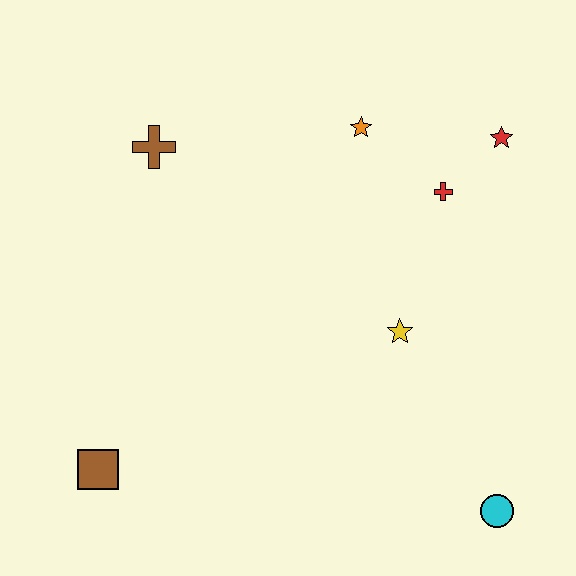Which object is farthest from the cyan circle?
The brown cross is farthest from the cyan circle.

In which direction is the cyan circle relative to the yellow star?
The cyan circle is below the yellow star.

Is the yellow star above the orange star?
No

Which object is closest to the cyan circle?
The yellow star is closest to the cyan circle.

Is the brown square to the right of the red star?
No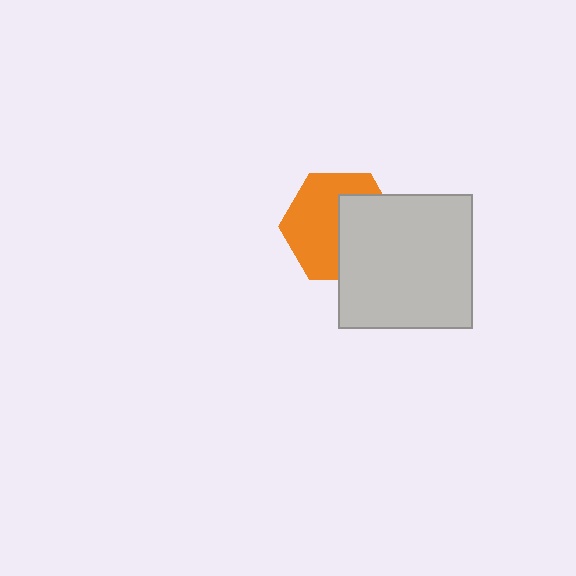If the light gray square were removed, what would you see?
You would see the complete orange hexagon.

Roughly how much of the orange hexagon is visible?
About half of it is visible (roughly 56%).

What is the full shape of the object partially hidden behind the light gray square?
The partially hidden object is an orange hexagon.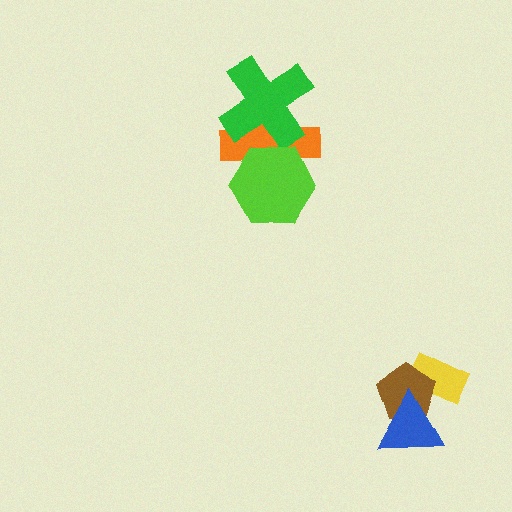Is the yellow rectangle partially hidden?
Yes, it is partially covered by another shape.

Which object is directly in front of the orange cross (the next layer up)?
The green cross is directly in front of the orange cross.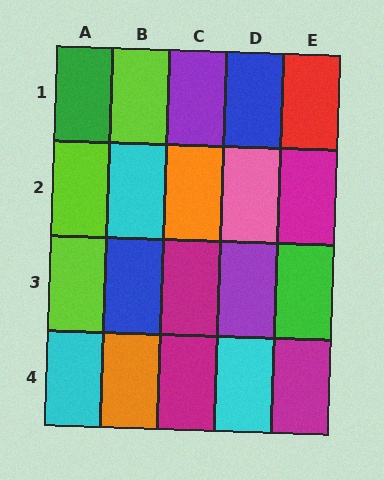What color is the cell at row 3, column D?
Purple.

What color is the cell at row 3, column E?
Green.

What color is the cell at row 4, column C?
Magenta.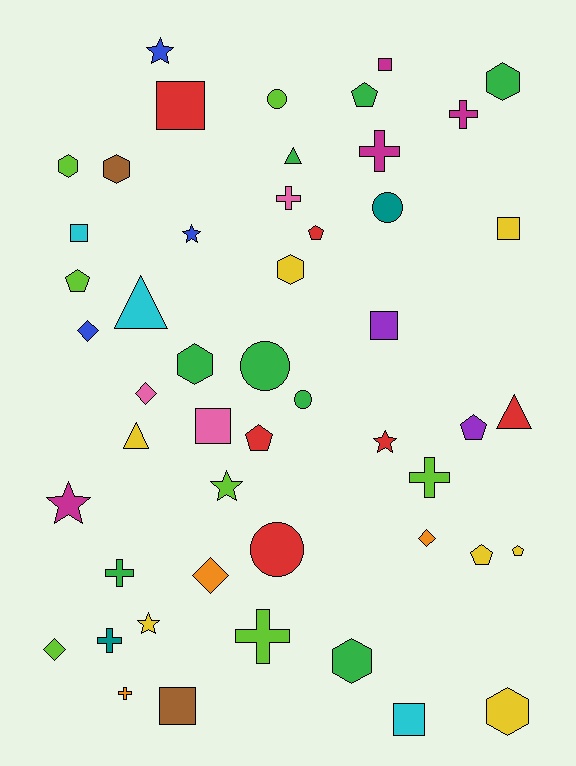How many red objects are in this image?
There are 6 red objects.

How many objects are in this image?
There are 50 objects.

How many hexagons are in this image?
There are 7 hexagons.